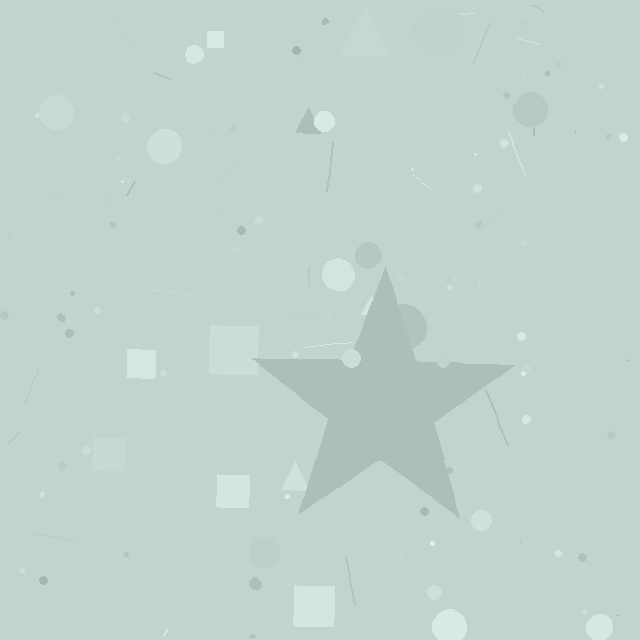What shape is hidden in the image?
A star is hidden in the image.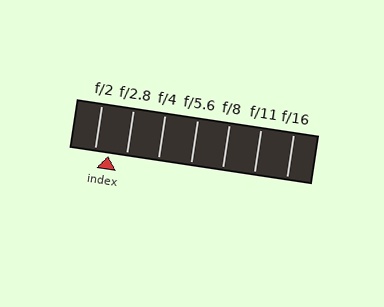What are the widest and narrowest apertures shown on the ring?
The widest aperture shown is f/2 and the narrowest is f/16.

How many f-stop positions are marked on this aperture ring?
There are 7 f-stop positions marked.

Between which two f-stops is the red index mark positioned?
The index mark is between f/2 and f/2.8.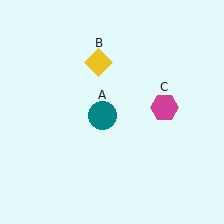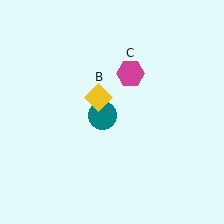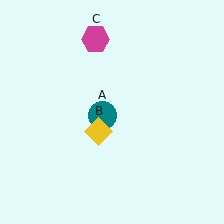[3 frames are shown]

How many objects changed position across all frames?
2 objects changed position: yellow diamond (object B), magenta hexagon (object C).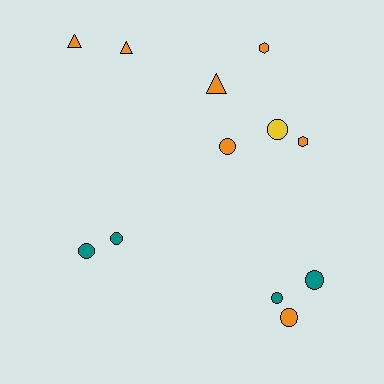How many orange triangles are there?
There are 3 orange triangles.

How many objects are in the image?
There are 12 objects.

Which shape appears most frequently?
Circle, with 7 objects.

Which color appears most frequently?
Orange, with 7 objects.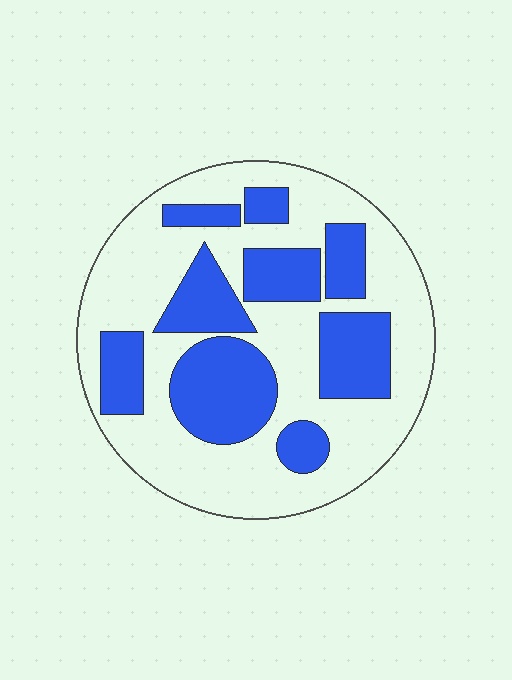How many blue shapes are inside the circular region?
9.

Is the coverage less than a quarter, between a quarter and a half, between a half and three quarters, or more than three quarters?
Between a quarter and a half.